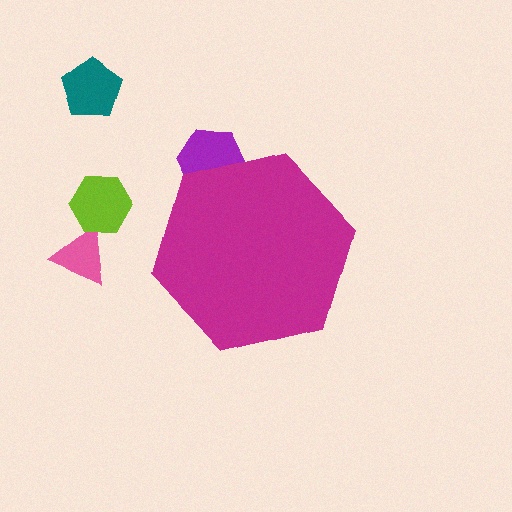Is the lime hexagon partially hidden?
No, the lime hexagon is fully visible.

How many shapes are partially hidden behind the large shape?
1 shape is partially hidden.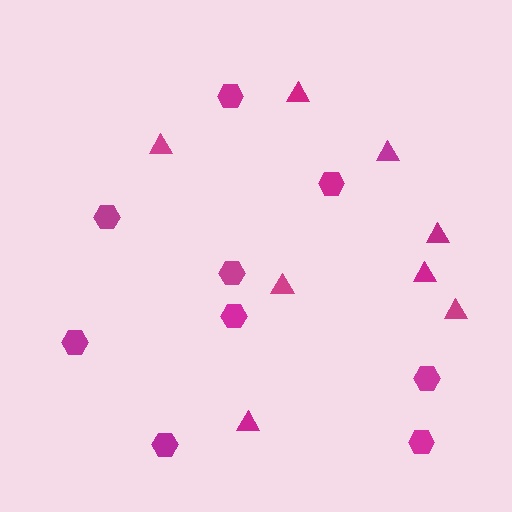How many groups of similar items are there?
There are 2 groups: one group of hexagons (9) and one group of triangles (8).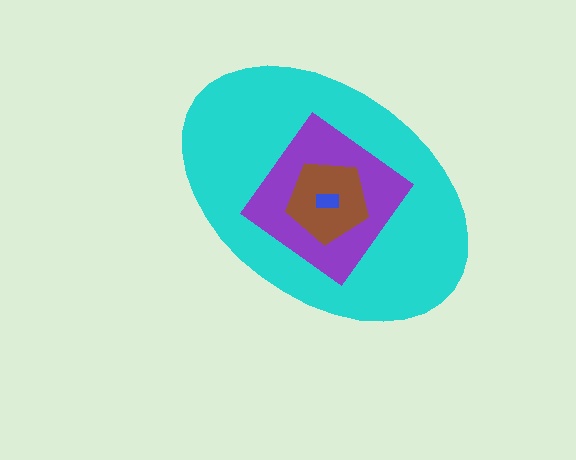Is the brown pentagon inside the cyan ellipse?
Yes.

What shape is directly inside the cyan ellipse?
The purple diamond.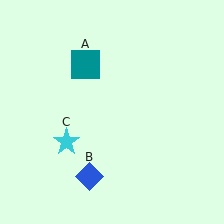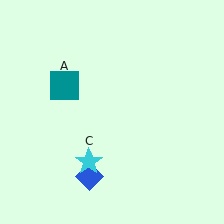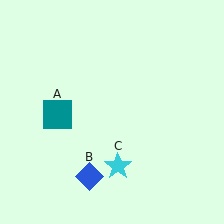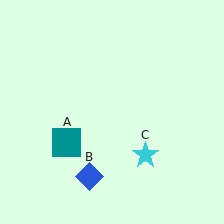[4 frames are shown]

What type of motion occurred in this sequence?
The teal square (object A), cyan star (object C) rotated counterclockwise around the center of the scene.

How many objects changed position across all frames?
2 objects changed position: teal square (object A), cyan star (object C).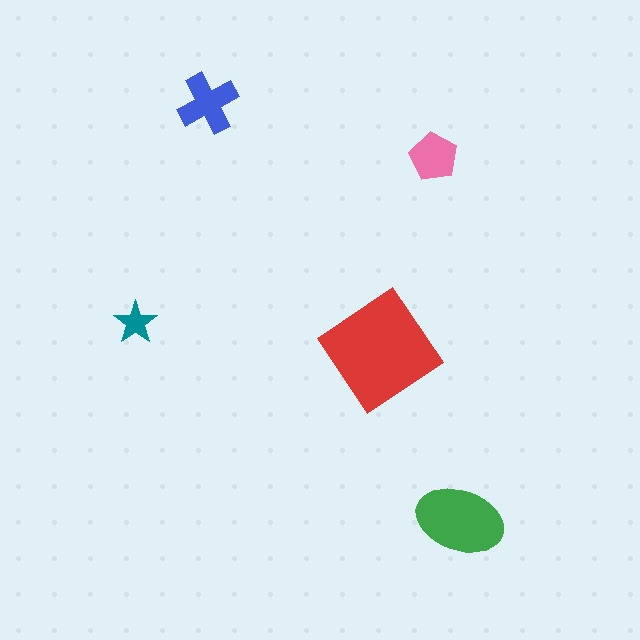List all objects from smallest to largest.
The teal star, the pink pentagon, the blue cross, the green ellipse, the red diamond.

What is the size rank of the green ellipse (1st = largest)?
2nd.